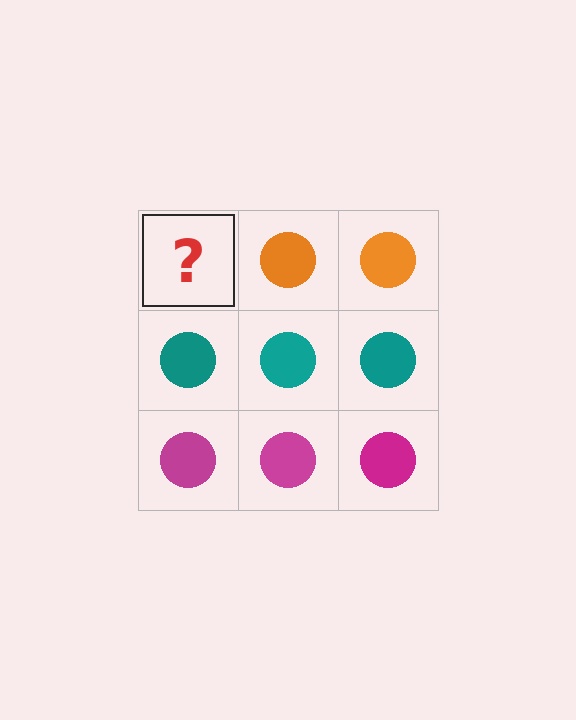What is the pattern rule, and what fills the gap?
The rule is that each row has a consistent color. The gap should be filled with an orange circle.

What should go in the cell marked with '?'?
The missing cell should contain an orange circle.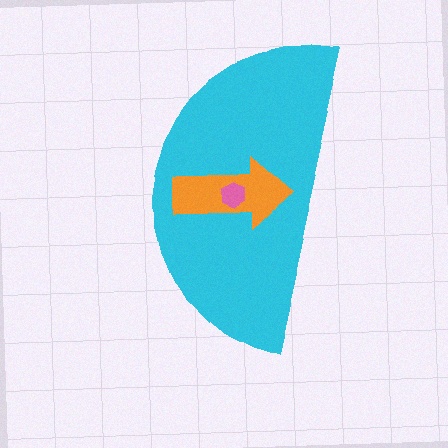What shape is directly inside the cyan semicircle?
The orange arrow.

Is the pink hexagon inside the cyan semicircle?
Yes.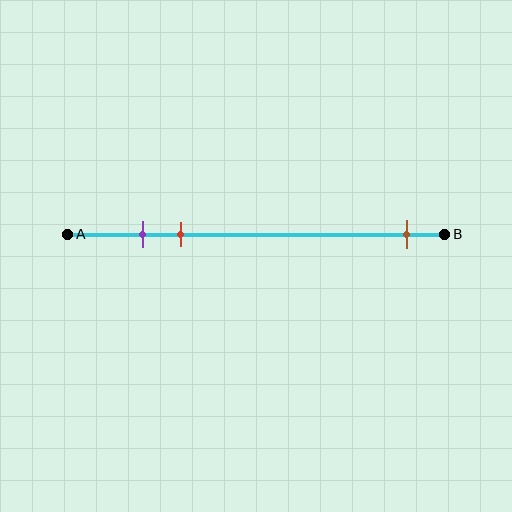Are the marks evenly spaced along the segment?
No, the marks are not evenly spaced.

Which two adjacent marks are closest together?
The purple and red marks are the closest adjacent pair.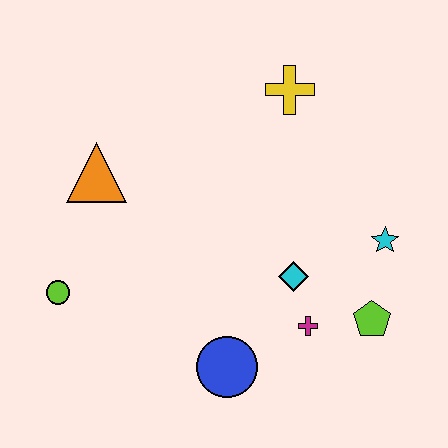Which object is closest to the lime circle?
The orange triangle is closest to the lime circle.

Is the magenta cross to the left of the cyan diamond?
No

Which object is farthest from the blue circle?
The yellow cross is farthest from the blue circle.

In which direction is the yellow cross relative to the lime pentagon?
The yellow cross is above the lime pentagon.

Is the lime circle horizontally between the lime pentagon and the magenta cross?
No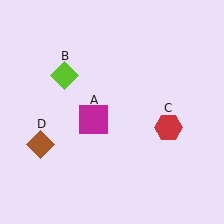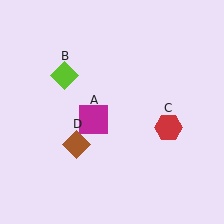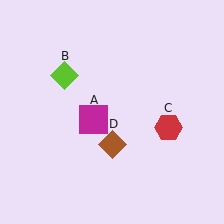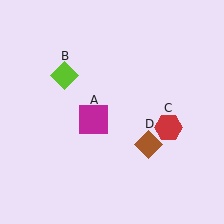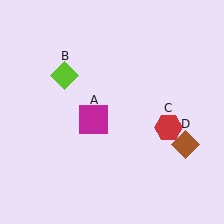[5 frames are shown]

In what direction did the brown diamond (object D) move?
The brown diamond (object D) moved right.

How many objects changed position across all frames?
1 object changed position: brown diamond (object D).